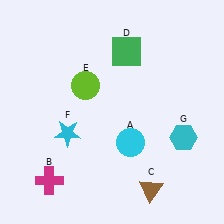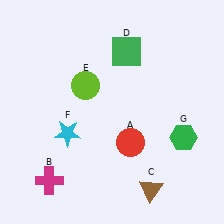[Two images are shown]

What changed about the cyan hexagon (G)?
In Image 1, G is cyan. In Image 2, it changed to green.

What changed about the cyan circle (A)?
In Image 1, A is cyan. In Image 2, it changed to red.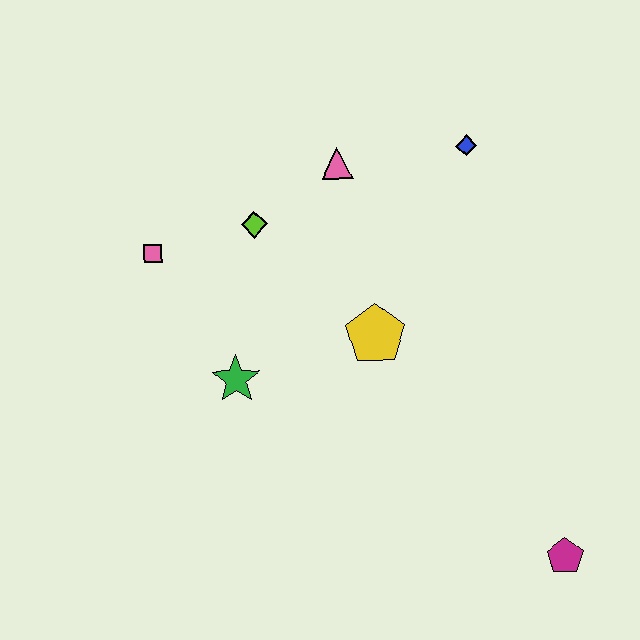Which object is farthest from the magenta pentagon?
The pink square is farthest from the magenta pentagon.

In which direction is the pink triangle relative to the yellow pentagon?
The pink triangle is above the yellow pentagon.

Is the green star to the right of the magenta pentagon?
No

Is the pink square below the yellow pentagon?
No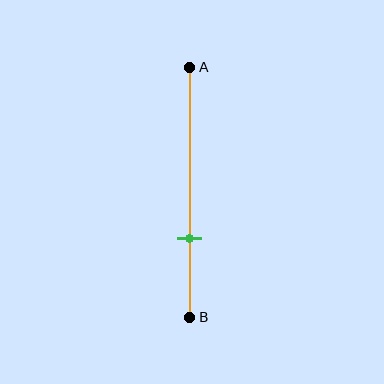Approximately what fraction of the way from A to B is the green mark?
The green mark is approximately 70% of the way from A to B.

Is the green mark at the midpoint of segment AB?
No, the mark is at about 70% from A, not at the 50% midpoint.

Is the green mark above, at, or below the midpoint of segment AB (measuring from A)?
The green mark is below the midpoint of segment AB.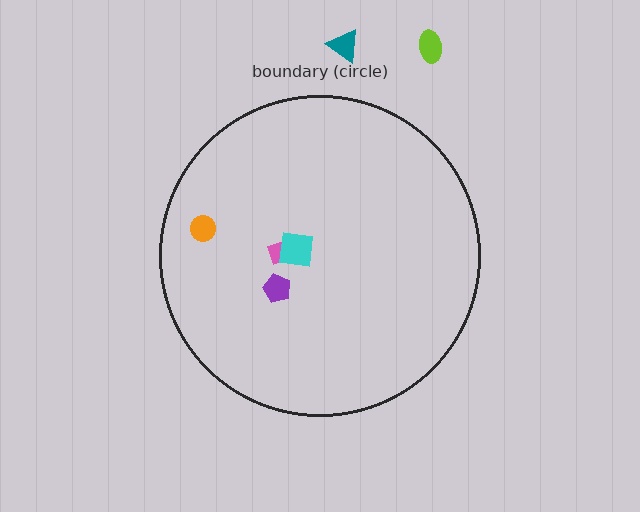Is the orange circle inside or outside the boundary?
Inside.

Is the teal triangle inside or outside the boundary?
Outside.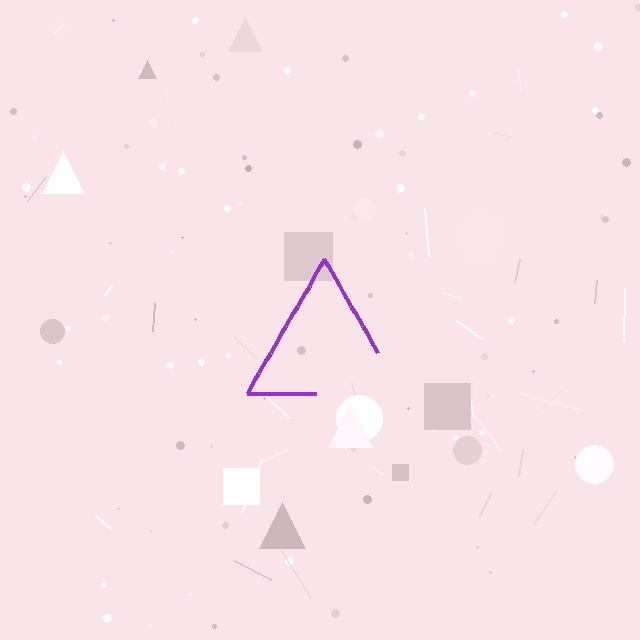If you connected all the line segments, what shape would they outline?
They would outline a triangle.